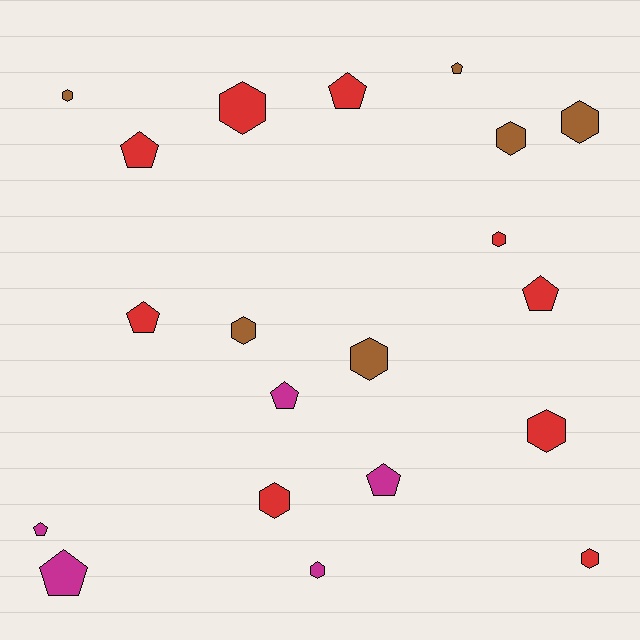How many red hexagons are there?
There are 5 red hexagons.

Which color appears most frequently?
Red, with 9 objects.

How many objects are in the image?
There are 20 objects.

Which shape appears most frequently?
Hexagon, with 11 objects.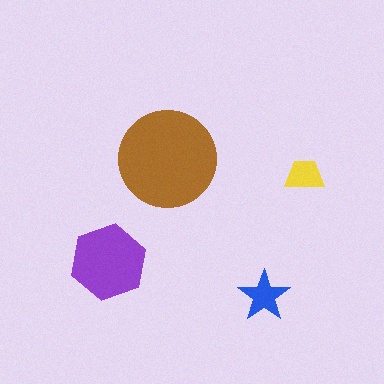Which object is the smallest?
The yellow trapezoid.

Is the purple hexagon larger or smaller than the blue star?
Larger.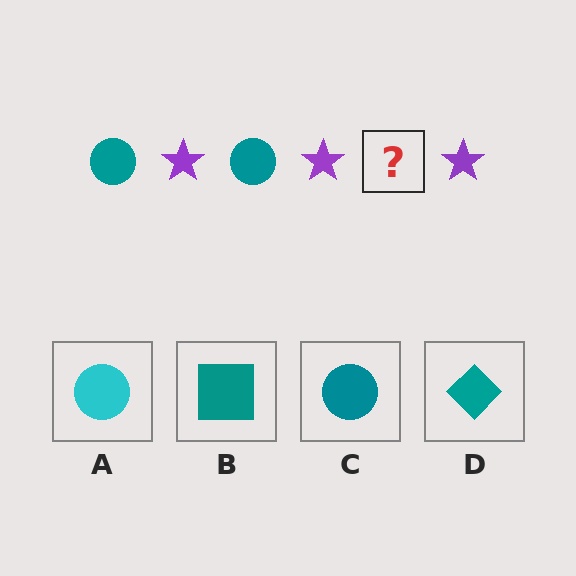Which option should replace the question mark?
Option C.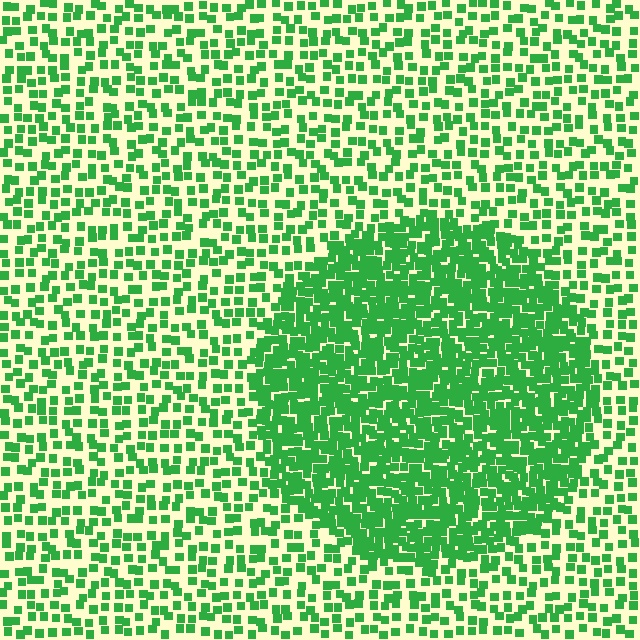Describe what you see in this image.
The image contains small green elements arranged at two different densities. A circle-shaped region is visible where the elements are more densely packed than the surrounding area.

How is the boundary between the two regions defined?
The boundary is defined by a change in element density (approximately 2.4x ratio). All elements are the same color, size, and shape.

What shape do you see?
I see a circle.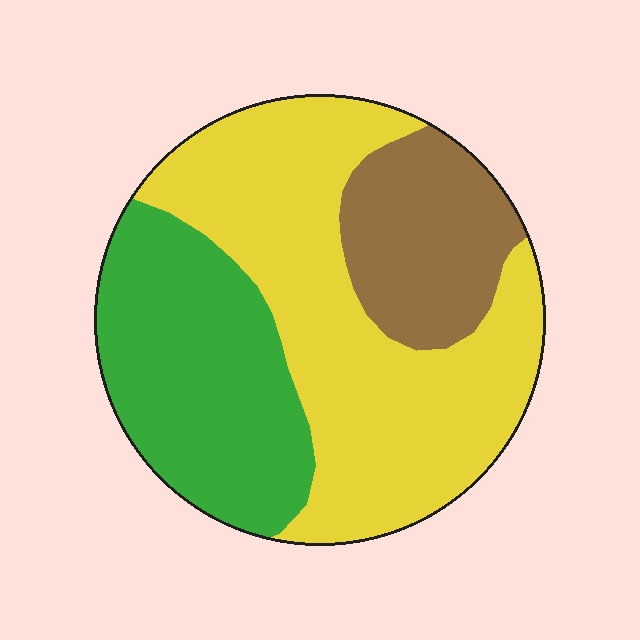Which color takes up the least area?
Brown, at roughly 20%.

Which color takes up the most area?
Yellow, at roughly 50%.